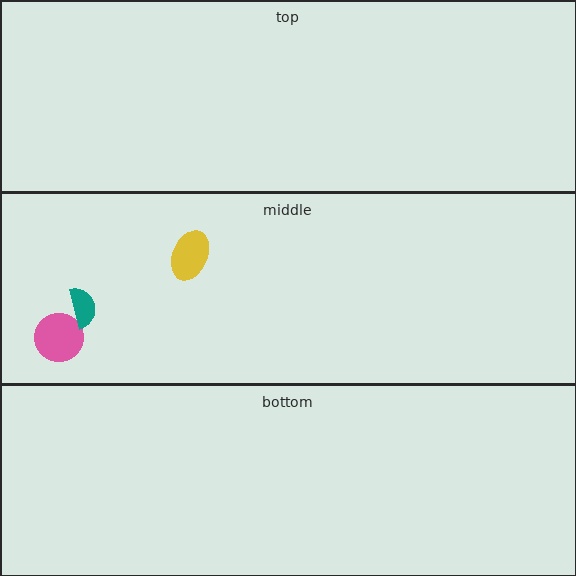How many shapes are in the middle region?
3.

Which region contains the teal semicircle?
The middle region.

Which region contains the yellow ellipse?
The middle region.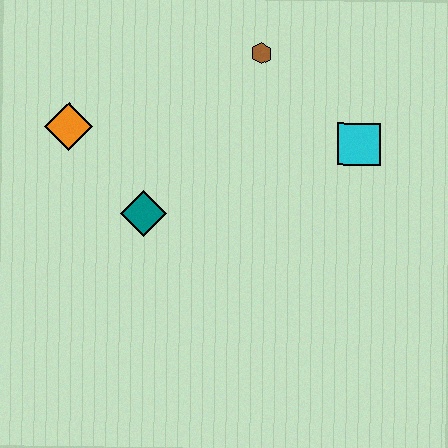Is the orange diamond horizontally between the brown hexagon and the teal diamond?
No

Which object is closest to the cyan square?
The brown hexagon is closest to the cyan square.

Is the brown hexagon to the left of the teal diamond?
No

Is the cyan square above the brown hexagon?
No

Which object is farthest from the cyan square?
The orange diamond is farthest from the cyan square.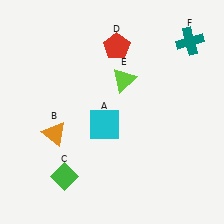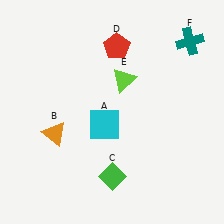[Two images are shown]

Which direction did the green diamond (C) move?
The green diamond (C) moved right.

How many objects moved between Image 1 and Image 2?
1 object moved between the two images.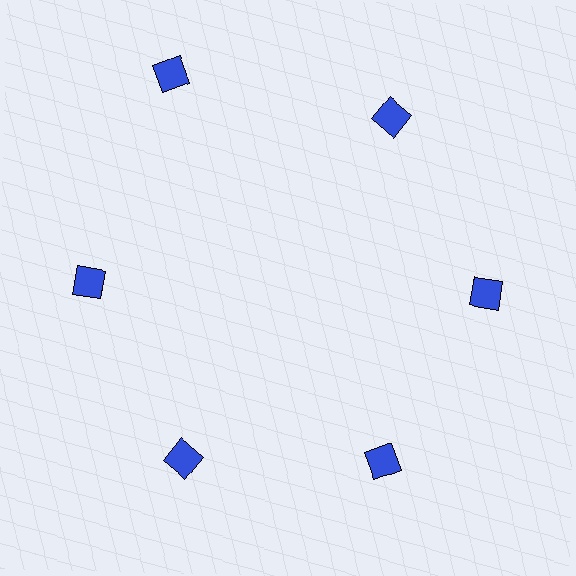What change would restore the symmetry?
The symmetry would be restored by moving it inward, back onto the ring so that all 6 squares sit at equal angles and equal distance from the center.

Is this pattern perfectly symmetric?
No. The 6 blue squares are arranged in a ring, but one element near the 11 o'clock position is pushed outward from the center, breaking the 6-fold rotational symmetry.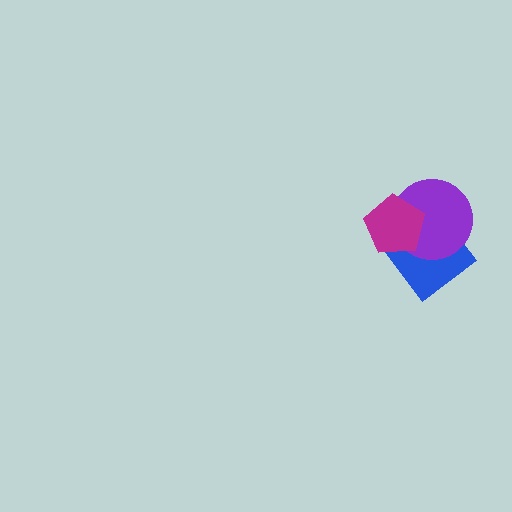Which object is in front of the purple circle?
The magenta pentagon is in front of the purple circle.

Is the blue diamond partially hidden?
Yes, it is partially covered by another shape.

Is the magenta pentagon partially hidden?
No, no other shape covers it.